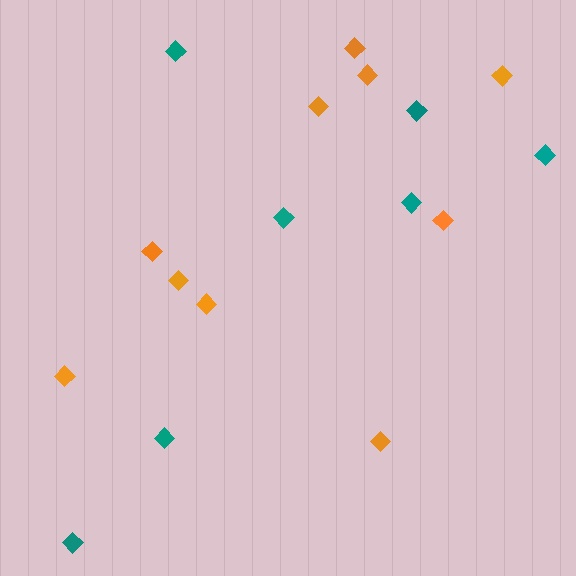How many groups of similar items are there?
There are 2 groups: one group of orange diamonds (10) and one group of teal diamonds (7).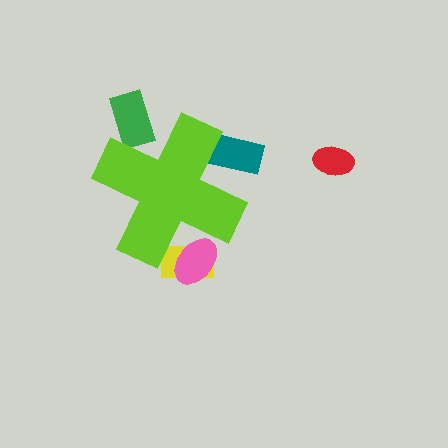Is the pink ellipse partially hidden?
Yes, the pink ellipse is partially hidden behind the lime cross.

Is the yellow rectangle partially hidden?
Yes, the yellow rectangle is partially hidden behind the lime cross.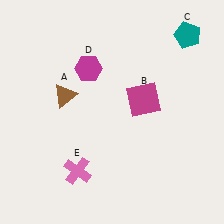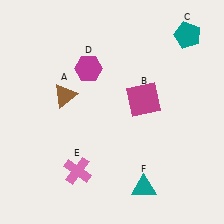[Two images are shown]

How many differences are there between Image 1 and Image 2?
There is 1 difference between the two images.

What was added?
A teal triangle (F) was added in Image 2.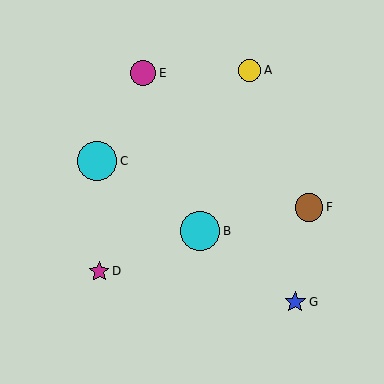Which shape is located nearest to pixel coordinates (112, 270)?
The magenta star (labeled D) at (99, 271) is nearest to that location.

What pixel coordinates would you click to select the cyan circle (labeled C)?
Click at (97, 161) to select the cyan circle C.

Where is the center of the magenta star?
The center of the magenta star is at (99, 271).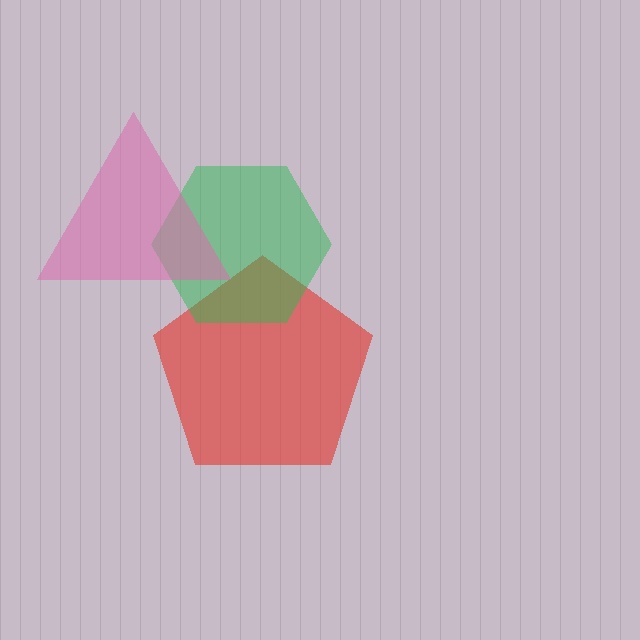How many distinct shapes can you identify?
There are 3 distinct shapes: a red pentagon, a green hexagon, a pink triangle.